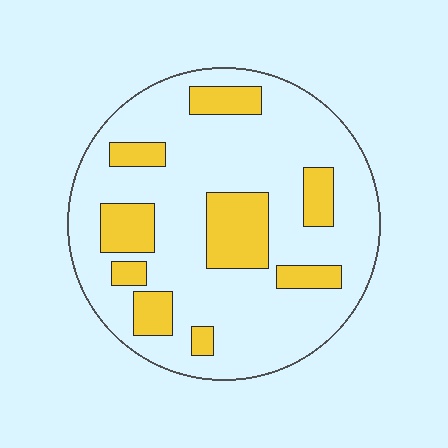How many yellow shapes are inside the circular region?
9.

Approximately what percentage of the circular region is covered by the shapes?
Approximately 25%.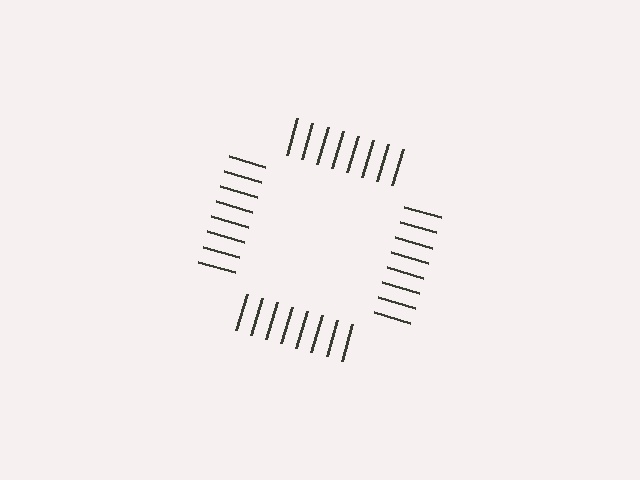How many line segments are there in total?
32 — 8 along each of the 4 edges.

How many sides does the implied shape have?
4 sides — the line-ends trace a square.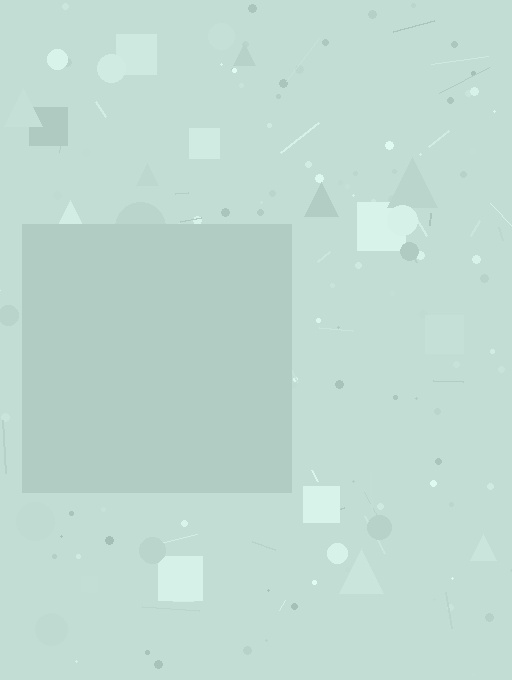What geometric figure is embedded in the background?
A square is embedded in the background.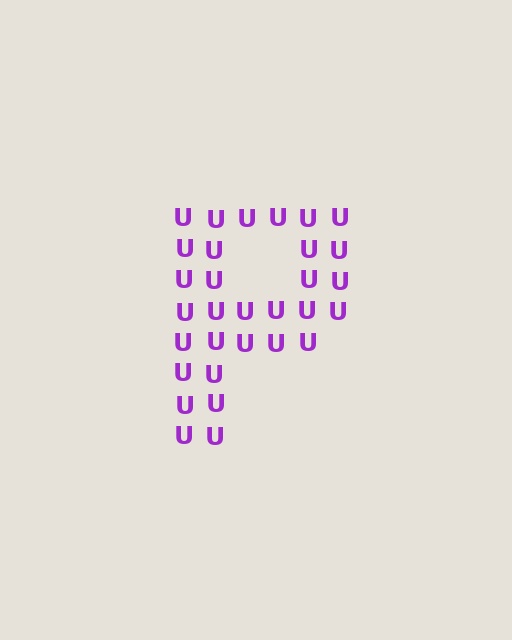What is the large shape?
The large shape is the letter P.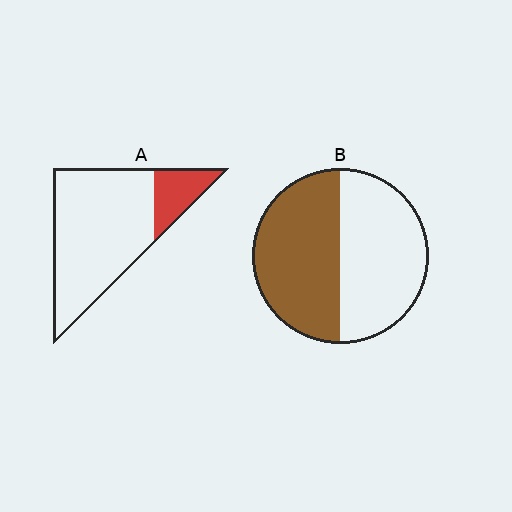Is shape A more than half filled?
No.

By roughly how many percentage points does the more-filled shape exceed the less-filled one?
By roughly 30 percentage points (B over A).